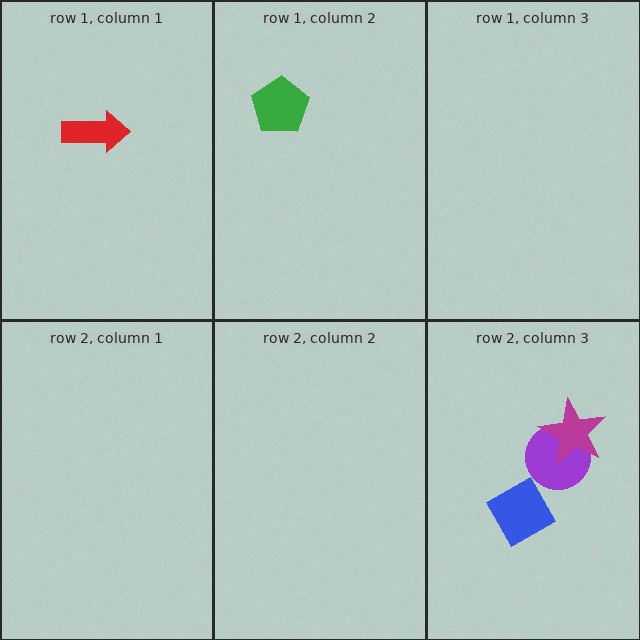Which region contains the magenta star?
The row 2, column 3 region.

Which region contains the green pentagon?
The row 1, column 2 region.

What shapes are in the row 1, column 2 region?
The green pentagon.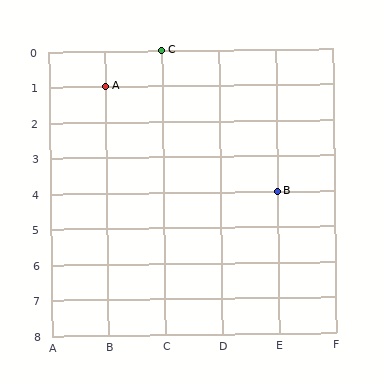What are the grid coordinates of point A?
Point A is at grid coordinates (B, 1).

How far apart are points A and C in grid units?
Points A and C are 1 column and 1 row apart (about 1.4 grid units diagonally).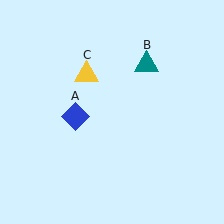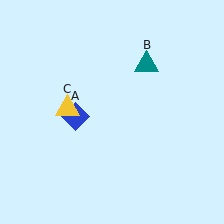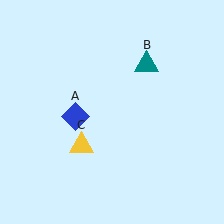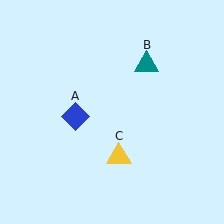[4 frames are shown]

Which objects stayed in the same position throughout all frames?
Blue diamond (object A) and teal triangle (object B) remained stationary.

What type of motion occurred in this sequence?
The yellow triangle (object C) rotated counterclockwise around the center of the scene.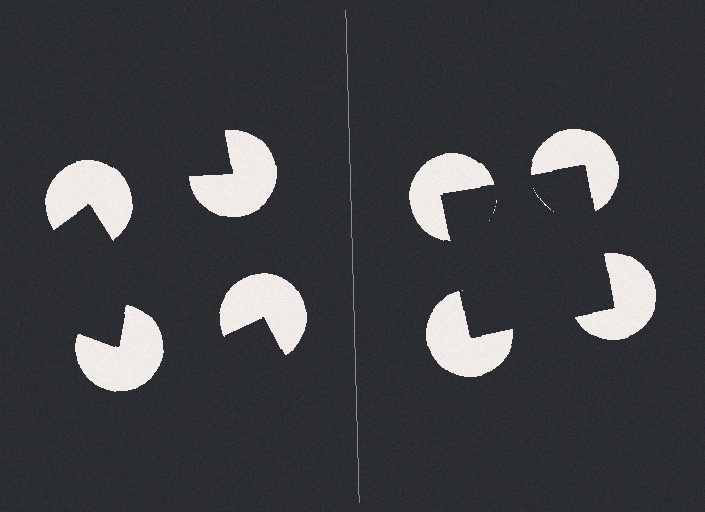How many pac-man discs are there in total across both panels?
8 — 4 on each side.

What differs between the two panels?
The pac-man discs are positioned identically on both sides; only the wedge orientations differ. On the right they align to a square; on the left they are misaligned.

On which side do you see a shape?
An illusory square appears on the right side. On the left side the wedge cuts are rotated, so no coherent shape forms.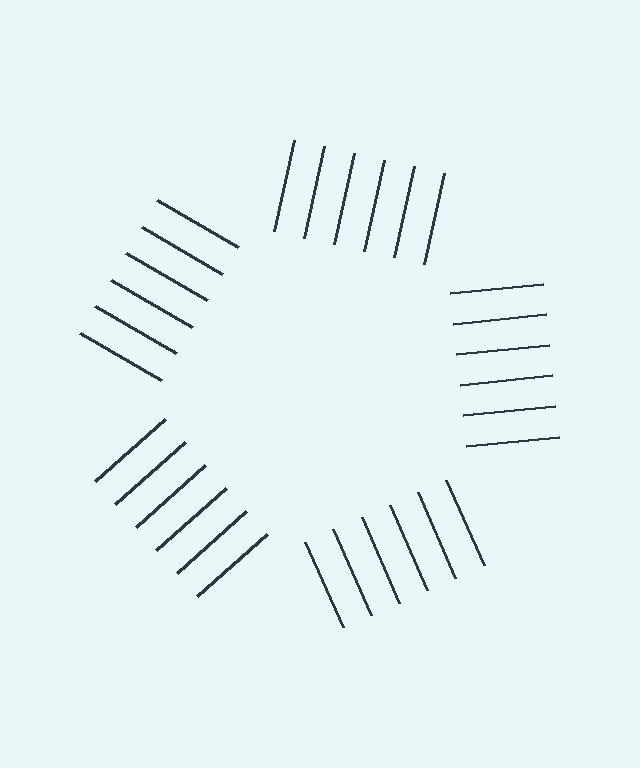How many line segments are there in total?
30 — 6 along each of the 5 edges.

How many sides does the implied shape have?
5 sides — the line-ends trace a pentagon.